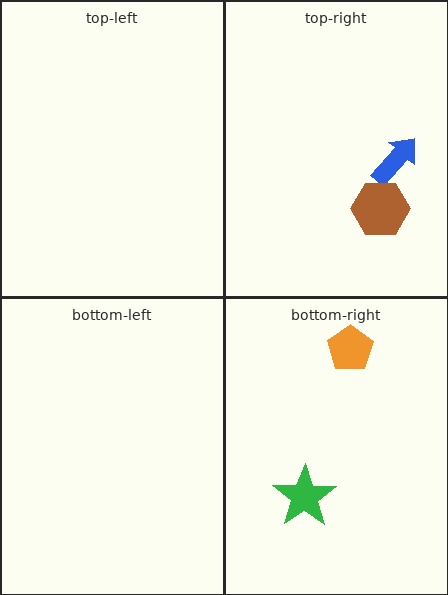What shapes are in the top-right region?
The blue arrow, the brown hexagon.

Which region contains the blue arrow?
The top-right region.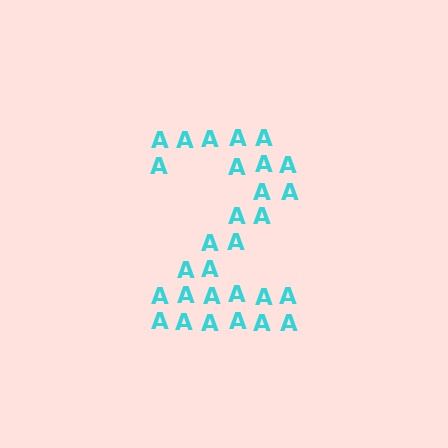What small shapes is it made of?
It is made of small letter A's.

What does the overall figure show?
The overall figure shows the digit 2.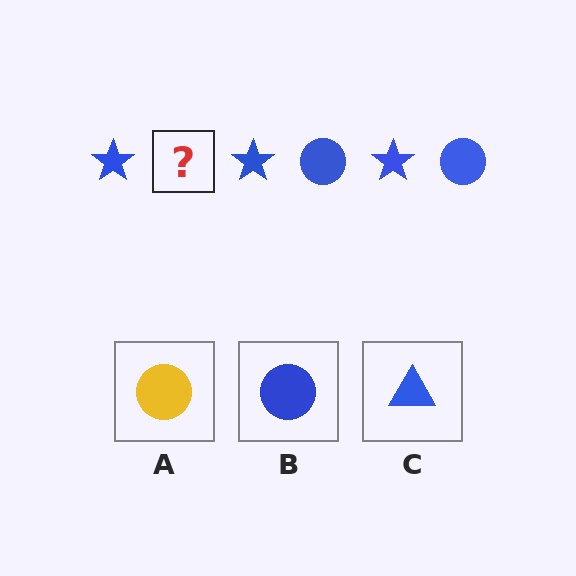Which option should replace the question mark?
Option B.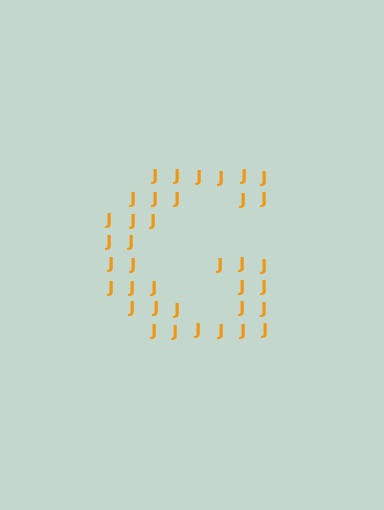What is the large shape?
The large shape is the letter G.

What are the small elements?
The small elements are letter J's.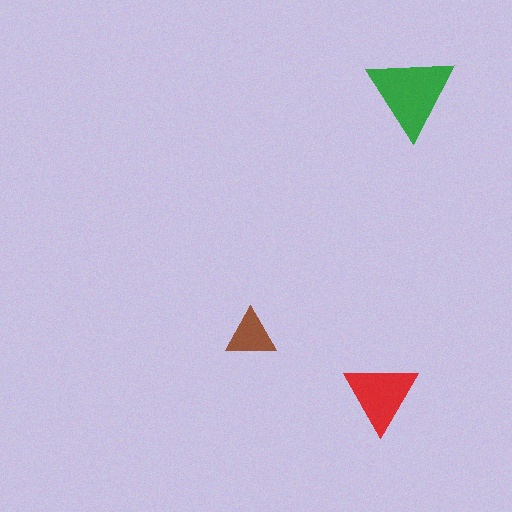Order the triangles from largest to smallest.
the green one, the red one, the brown one.